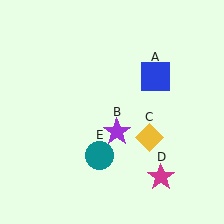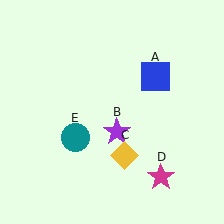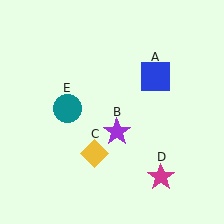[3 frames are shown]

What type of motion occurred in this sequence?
The yellow diamond (object C), teal circle (object E) rotated clockwise around the center of the scene.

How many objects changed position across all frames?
2 objects changed position: yellow diamond (object C), teal circle (object E).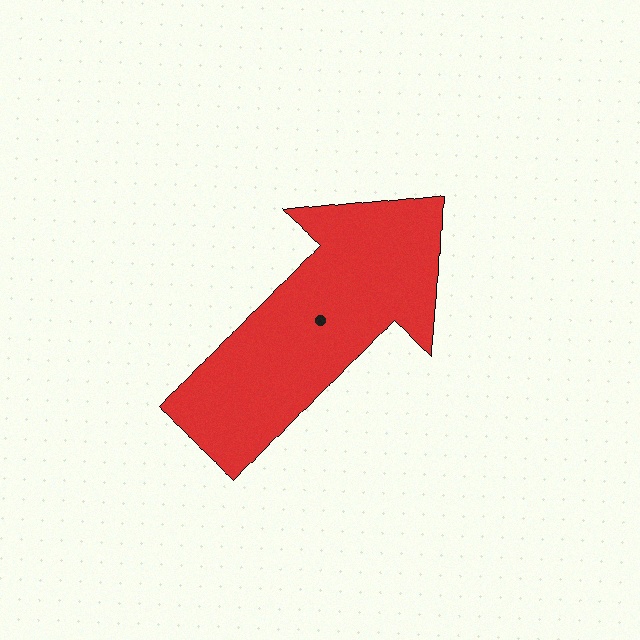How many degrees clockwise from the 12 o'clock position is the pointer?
Approximately 43 degrees.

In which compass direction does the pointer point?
Northeast.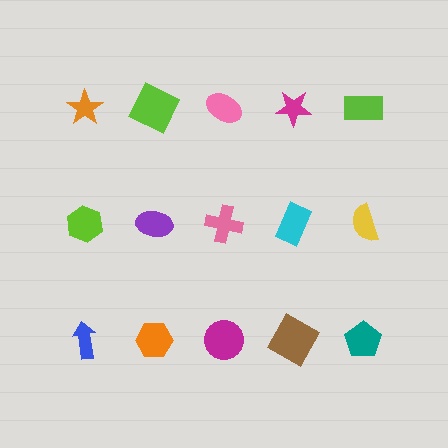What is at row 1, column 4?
A magenta star.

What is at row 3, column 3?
A magenta circle.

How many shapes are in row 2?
5 shapes.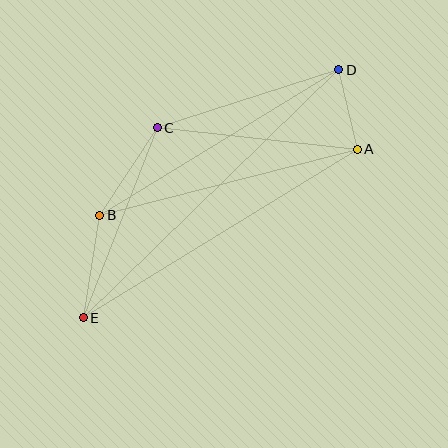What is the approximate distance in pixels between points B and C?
The distance between B and C is approximately 105 pixels.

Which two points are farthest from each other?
Points D and E are farthest from each other.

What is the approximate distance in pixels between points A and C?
The distance between A and C is approximately 201 pixels.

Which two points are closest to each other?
Points A and D are closest to each other.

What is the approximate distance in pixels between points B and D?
The distance between B and D is approximately 280 pixels.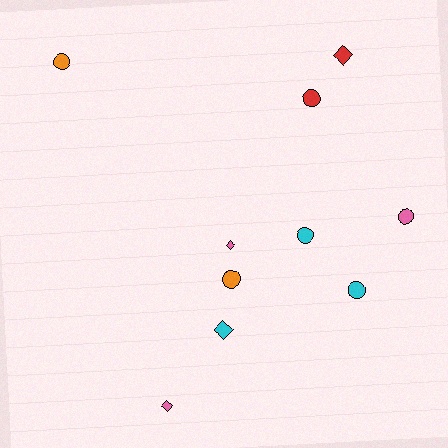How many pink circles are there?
There is 1 pink circle.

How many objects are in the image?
There are 10 objects.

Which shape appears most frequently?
Circle, with 6 objects.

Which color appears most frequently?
Cyan, with 3 objects.